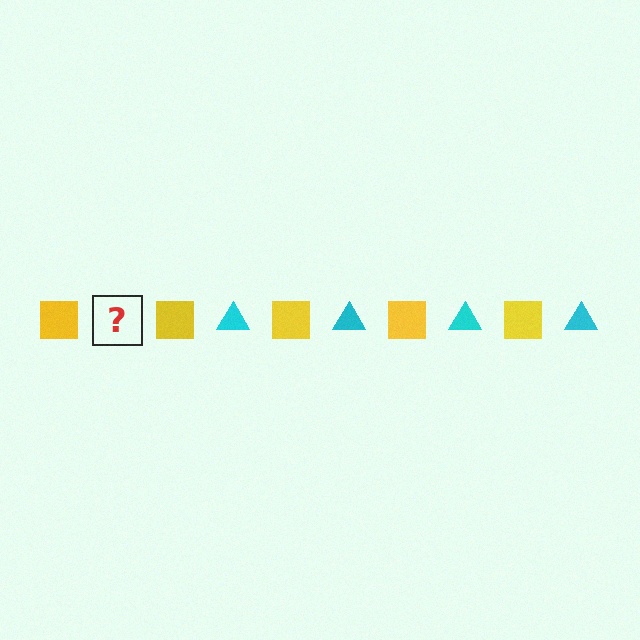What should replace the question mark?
The question mark should be replaced with a cyan triangle.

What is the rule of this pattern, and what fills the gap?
The rule is that the pattern alternates between yellow square and cyan triangle. The gap should be filled with a cyan triangle.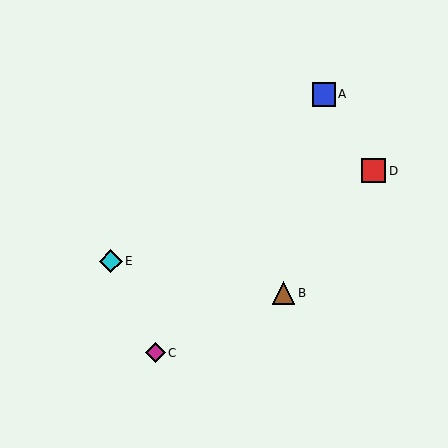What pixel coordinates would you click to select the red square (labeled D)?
Click at (374, 171) to select the red square D.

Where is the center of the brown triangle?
The center of the brown triangle is at (284, 293).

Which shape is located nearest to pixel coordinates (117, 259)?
The cyan diamond (labeled E) at (111, 261) is nearest to that location.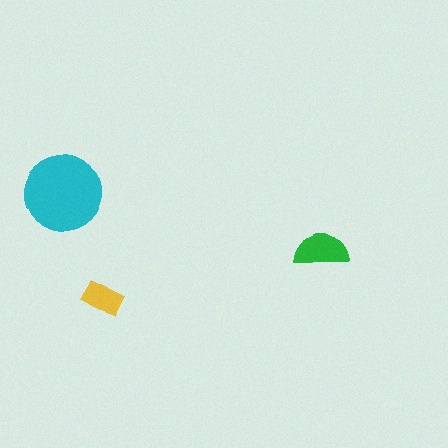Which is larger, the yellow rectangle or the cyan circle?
The cyan circle.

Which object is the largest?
The cyan circle.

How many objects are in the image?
There are 3 objects in the image.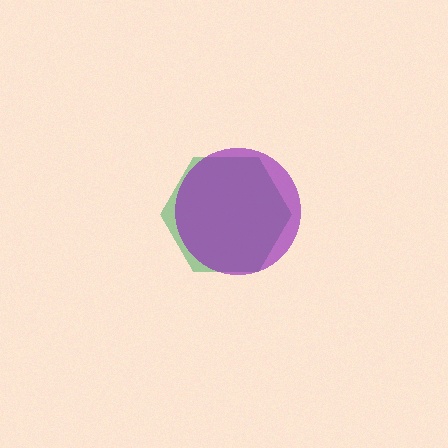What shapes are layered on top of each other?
The layered shapes are: a green hexagon, a purple circle.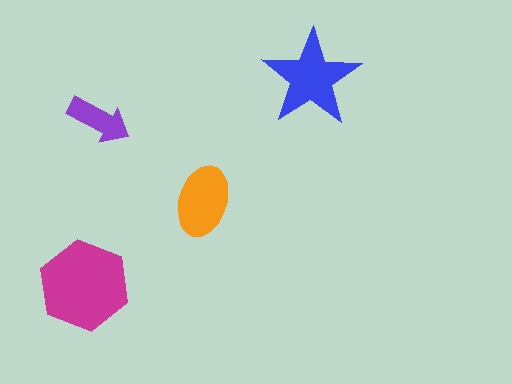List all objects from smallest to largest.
The purple arrow, the orange ellipse, the blue star, the magenta hexagon.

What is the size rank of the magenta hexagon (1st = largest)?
1st.